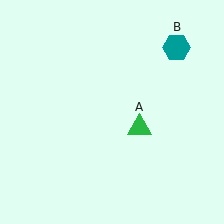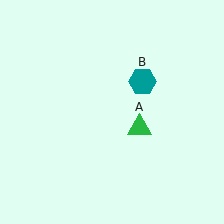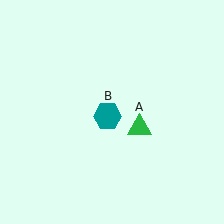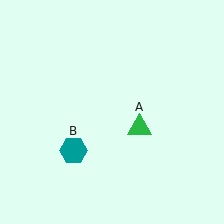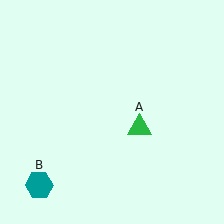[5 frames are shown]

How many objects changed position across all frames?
1 object changed position: teal hexagon (object B).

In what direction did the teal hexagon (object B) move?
The teal hexagon (object B) moved down and to the left.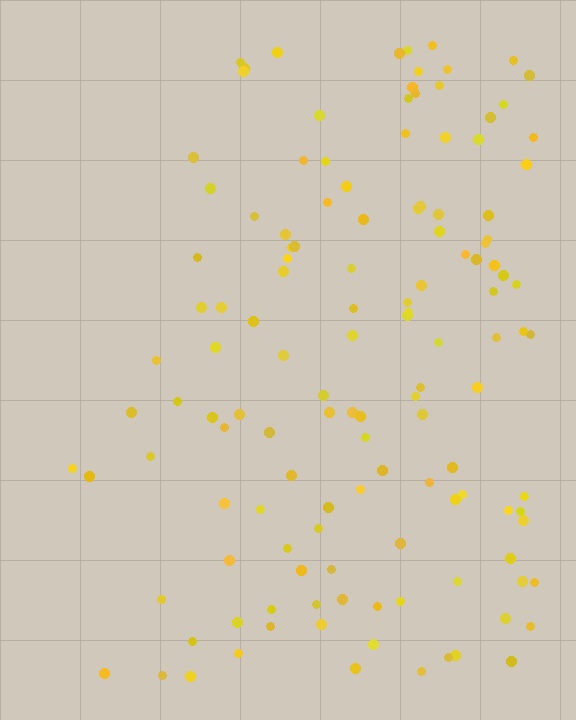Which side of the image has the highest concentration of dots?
The right.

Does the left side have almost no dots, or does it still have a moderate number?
Still a moderate number, just noticeably fewer than the right.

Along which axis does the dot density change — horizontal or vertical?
Horizontal.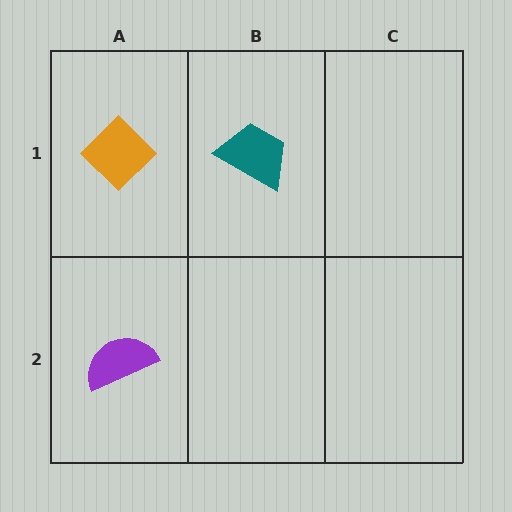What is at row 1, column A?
An orange diamond.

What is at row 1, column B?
A teal trapezoid.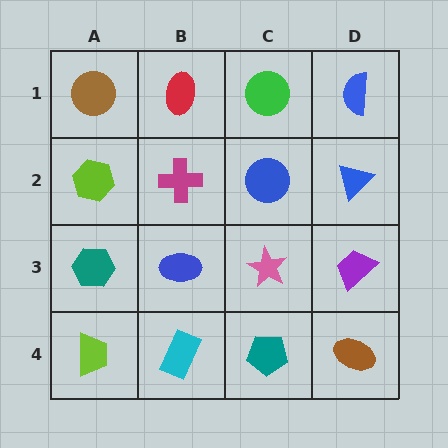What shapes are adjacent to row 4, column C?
A pink star (row 3, column C), a cyan rectangle (row 4, column B), a brown ellipse (row 4, column D).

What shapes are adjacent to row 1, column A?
A lime hexagon (row 2, column A), a red ellipse (row 1, column B).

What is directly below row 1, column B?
A magenta cross.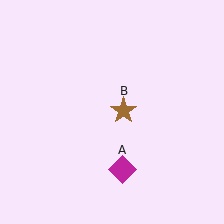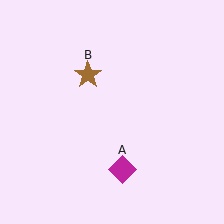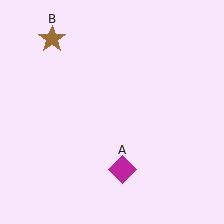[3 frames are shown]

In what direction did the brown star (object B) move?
The brown star (object B) moved up and to the left.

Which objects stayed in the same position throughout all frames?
Magenta diamond (object A) remained stationary.